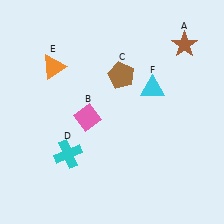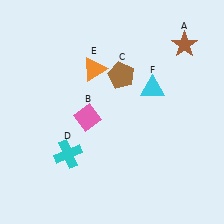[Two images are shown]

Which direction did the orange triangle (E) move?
The orange triangle (E) moved right.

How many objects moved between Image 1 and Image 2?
1 object moved between the two images.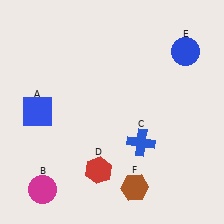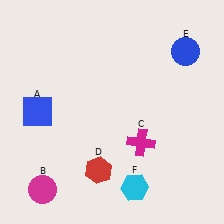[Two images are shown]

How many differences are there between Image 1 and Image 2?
There are 2 differences between the two images.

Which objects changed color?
C changed from blue to magenta. F changed from brown to cyan.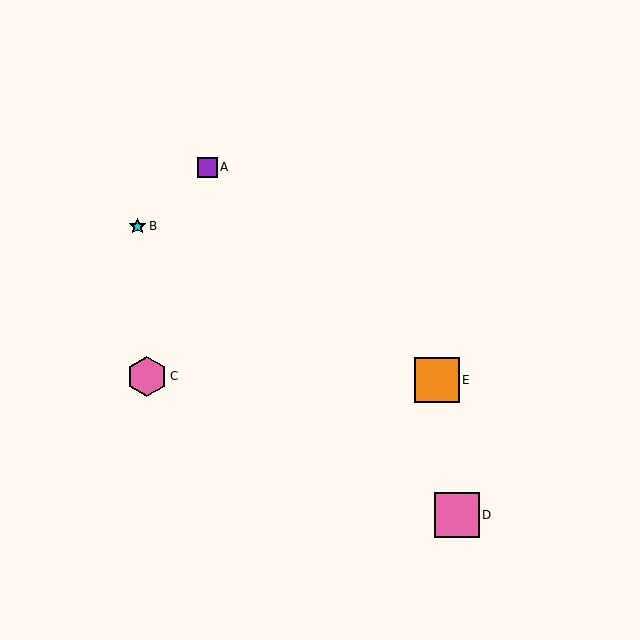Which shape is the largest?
The pink square (labeled D) is the largest.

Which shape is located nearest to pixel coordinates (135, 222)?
The cyan star (labeled B) at (138, 226) is nearest to that location.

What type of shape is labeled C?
Shape C is a pink hexagon.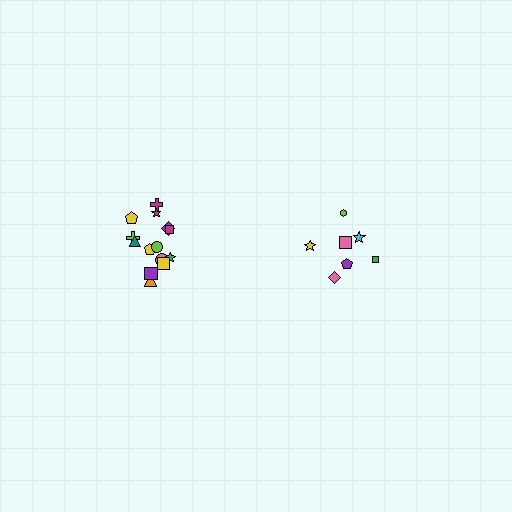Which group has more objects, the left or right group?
The left group.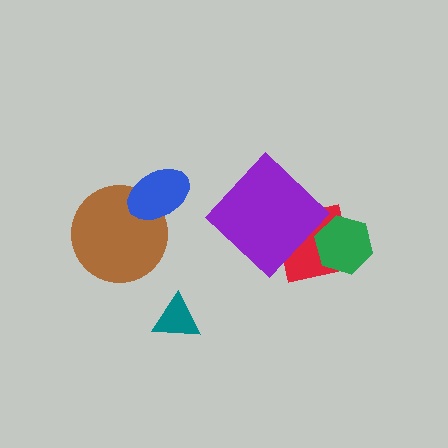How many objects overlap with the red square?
2 objects overlap with the red square.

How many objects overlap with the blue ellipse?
1 object overlaps with the blue ellipse.